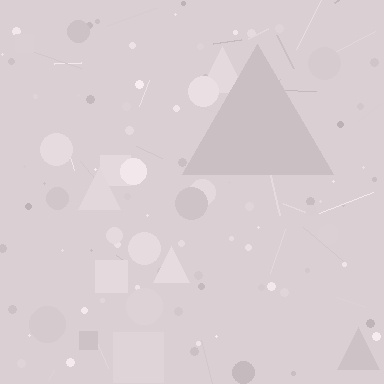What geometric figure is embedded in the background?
A triangle is embedded in the background.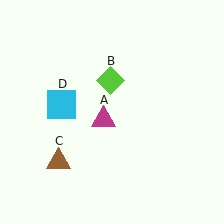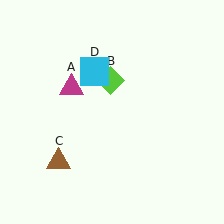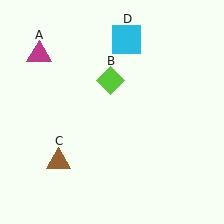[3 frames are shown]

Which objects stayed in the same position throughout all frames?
Lime diamond (object B) and brown triangle (object C) remained stationary.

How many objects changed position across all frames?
2 objects changed position: magenta triangle (object A), cyan square (object D).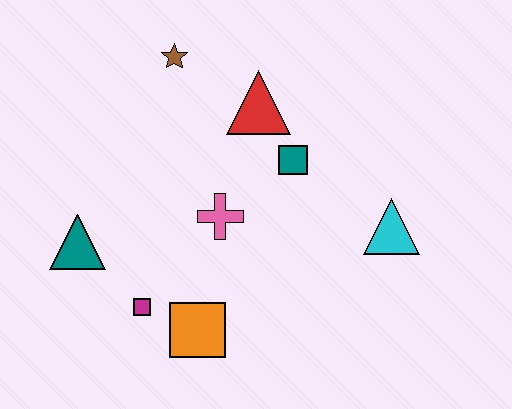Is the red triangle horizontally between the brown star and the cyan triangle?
Yes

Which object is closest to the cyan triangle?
The teal square is closest to the cyan triangle.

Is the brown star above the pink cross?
Yes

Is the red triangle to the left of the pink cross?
No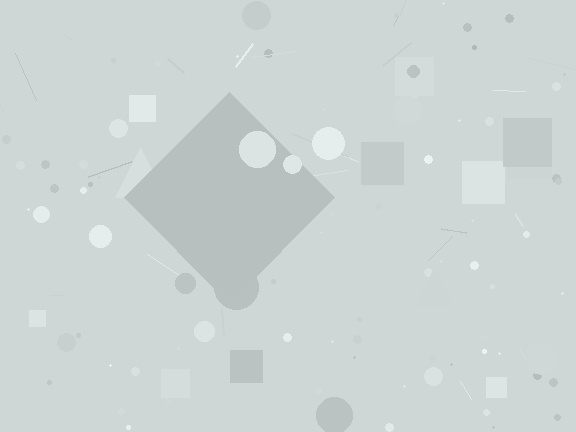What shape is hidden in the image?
A diamond is hidden in the image.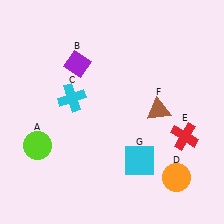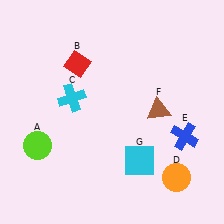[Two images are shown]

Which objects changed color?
B changed from purple to red. E changed from red to blue.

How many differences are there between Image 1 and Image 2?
There are 2 differences between the two images.